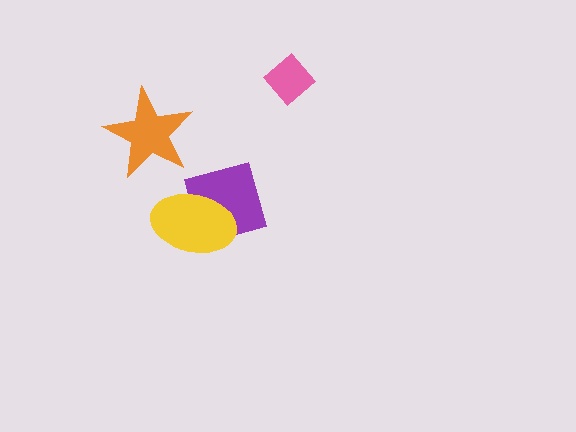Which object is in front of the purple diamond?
The yellow ellipse is in front of the purple diamond.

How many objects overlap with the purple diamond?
1 object overlaps with the purple diamond.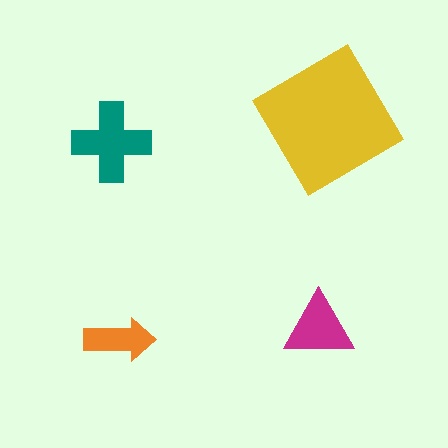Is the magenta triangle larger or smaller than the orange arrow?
Larger.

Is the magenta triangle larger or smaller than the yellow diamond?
Smaller.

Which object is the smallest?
The orange arrow.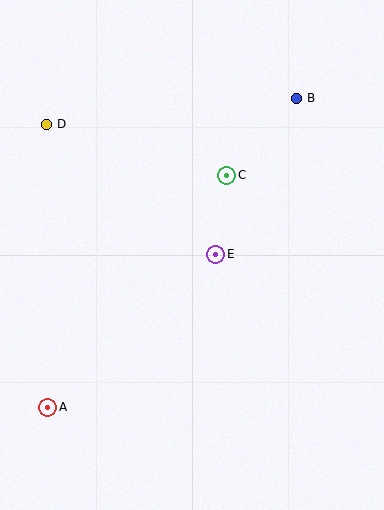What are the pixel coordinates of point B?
Point B is at (296, 98).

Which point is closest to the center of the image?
Point E at (216, 254) is closest to the center.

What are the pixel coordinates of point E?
Point E is at (216, 254).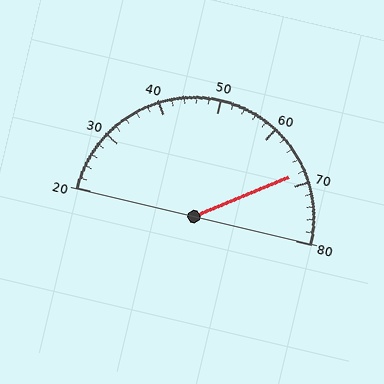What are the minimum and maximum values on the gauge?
The gauge ranges from 20 to 80.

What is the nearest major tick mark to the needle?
The nearest major tick mark is 70.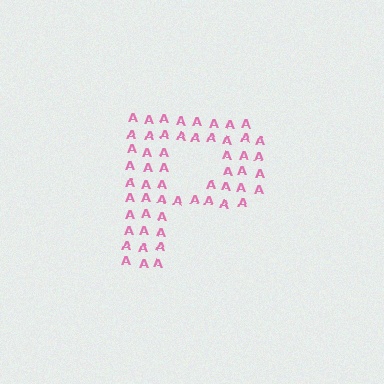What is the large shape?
The large shape is the letter P.